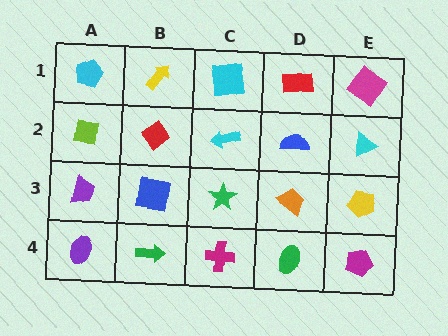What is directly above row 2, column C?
A cyan square.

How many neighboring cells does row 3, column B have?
4.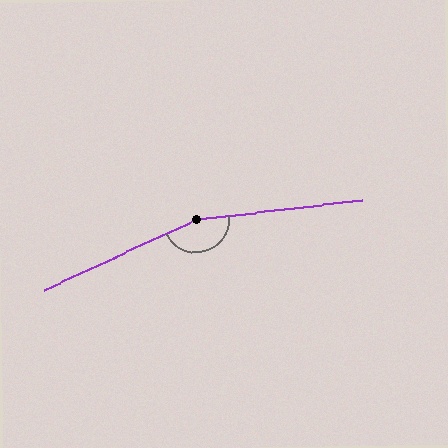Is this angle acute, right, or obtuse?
It is obtuse.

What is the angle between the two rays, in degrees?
Approximately 162 degrees.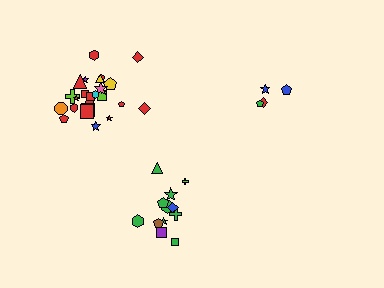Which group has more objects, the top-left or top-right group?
The top-left group.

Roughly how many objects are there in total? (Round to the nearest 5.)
Roughly 40 objects in total.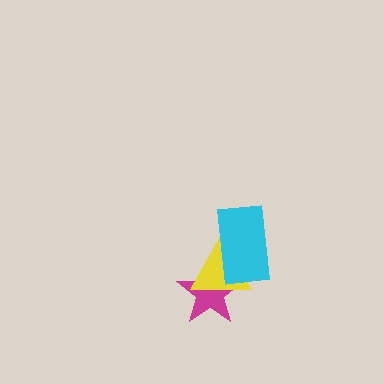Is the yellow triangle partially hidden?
Yes, it is partially covered by another shape.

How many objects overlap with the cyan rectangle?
2 objects overlap with the cyan rectangle.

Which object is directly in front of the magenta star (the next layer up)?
The yellow triangle is directly in front of the magenta star.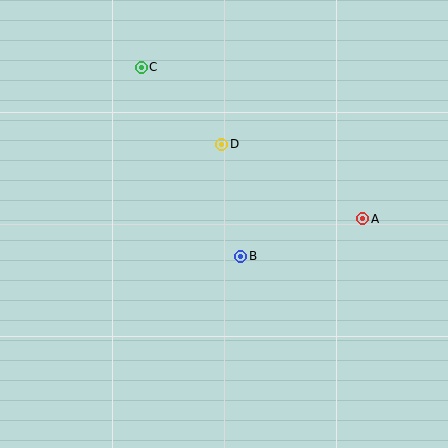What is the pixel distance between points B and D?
The distance between B and D is 114 pixels.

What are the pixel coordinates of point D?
Point D is at (222, 144).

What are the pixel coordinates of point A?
Point A is at (363, 219).